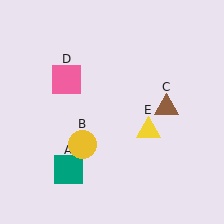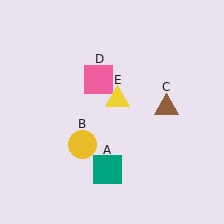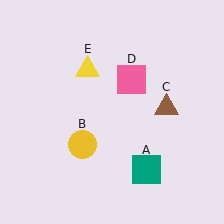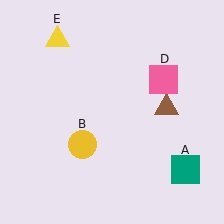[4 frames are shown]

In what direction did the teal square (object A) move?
The teal square (object A) moved right.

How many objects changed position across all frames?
3 objects changed position: teal square (object A), pink square (object D), yellow triangle (object E).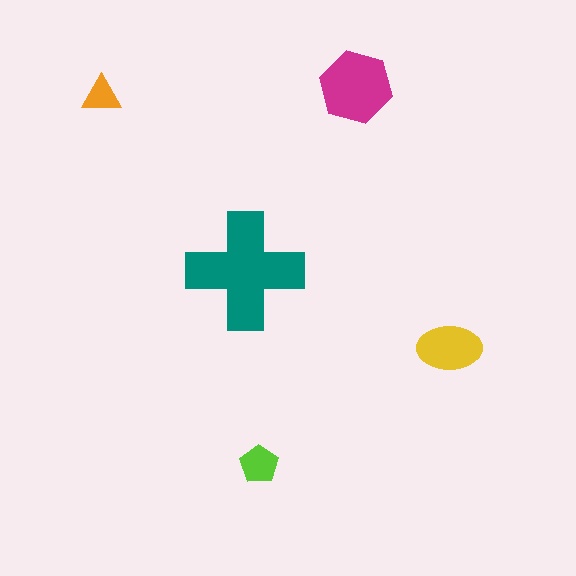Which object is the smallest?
The orange triangle.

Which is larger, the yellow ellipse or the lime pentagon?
The yellow ellipse.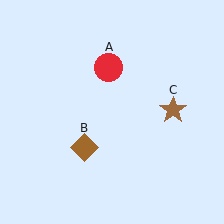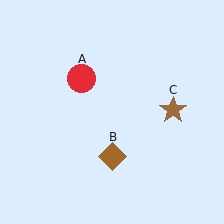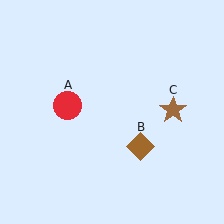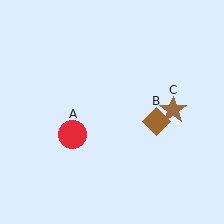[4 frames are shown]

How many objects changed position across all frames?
2 objects changed position: red circle (object A), brown diamond (object B).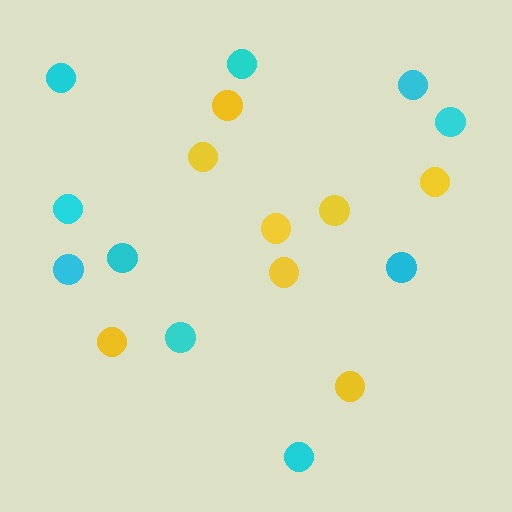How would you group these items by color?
There are 2 groups: one group of yellow circles (8) and one group of cyan circles (10).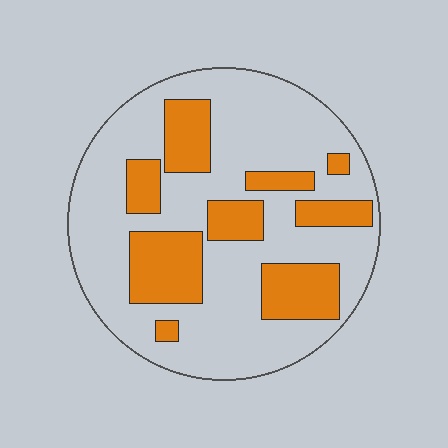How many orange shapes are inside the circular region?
9.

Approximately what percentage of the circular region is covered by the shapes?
Approximately 30%.